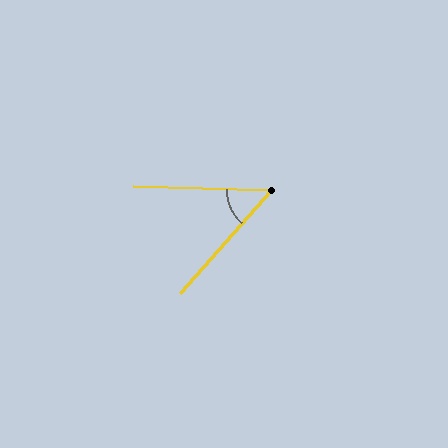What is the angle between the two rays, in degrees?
Approximately 50 degrees.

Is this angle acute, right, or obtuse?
It is acute.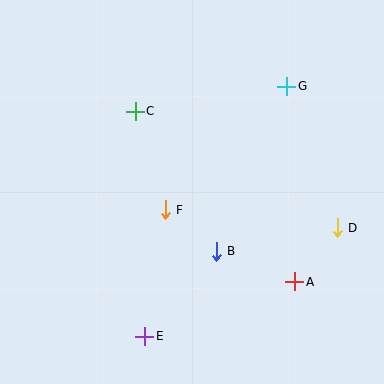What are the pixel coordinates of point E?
Point E is at (145, 336).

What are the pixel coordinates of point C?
Point C is at (135, 111).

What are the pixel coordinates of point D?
Point D is at (337, 228).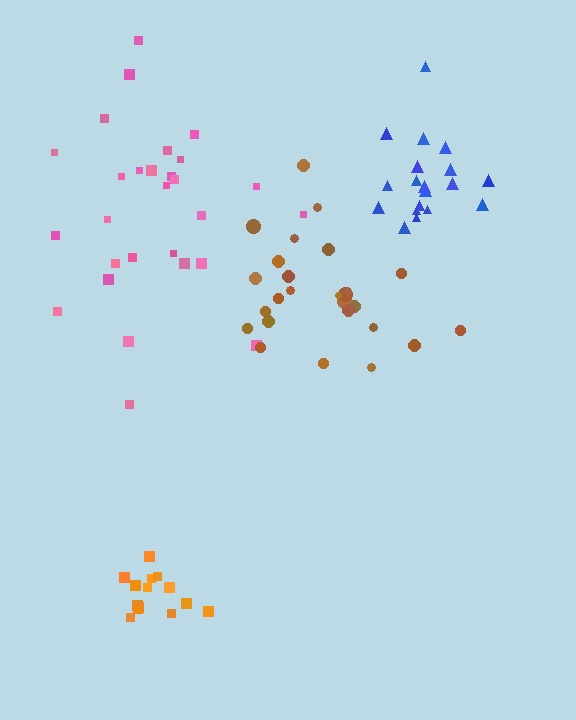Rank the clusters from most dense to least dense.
orange, blue, brown, pink.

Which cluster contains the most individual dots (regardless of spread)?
Pink (28).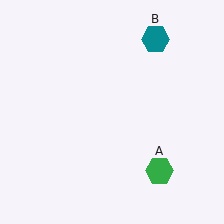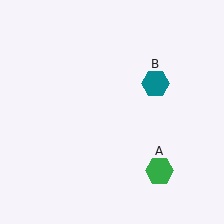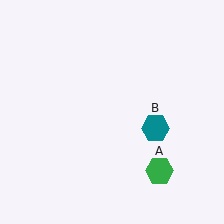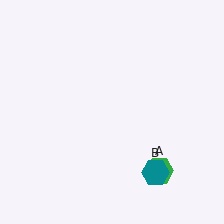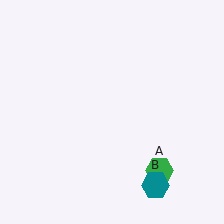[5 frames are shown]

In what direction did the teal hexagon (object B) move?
The teal hexagon (object B) moved down.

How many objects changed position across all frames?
1 object changed position: teal hexagon (object B).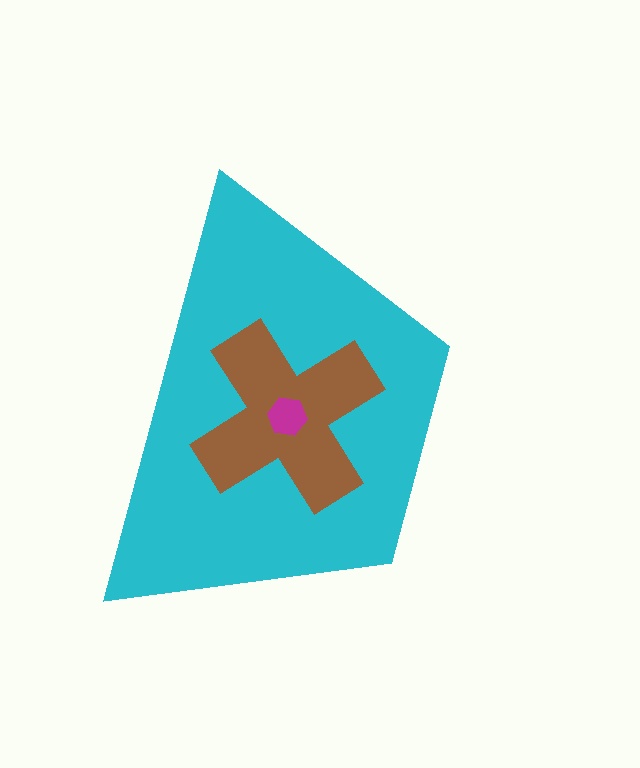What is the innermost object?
The magenta hexagon.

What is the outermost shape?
The cyan trapezoid.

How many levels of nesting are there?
3.